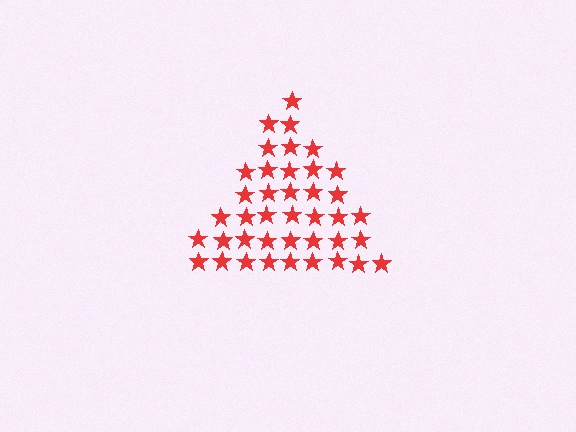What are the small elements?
The small elements are stars.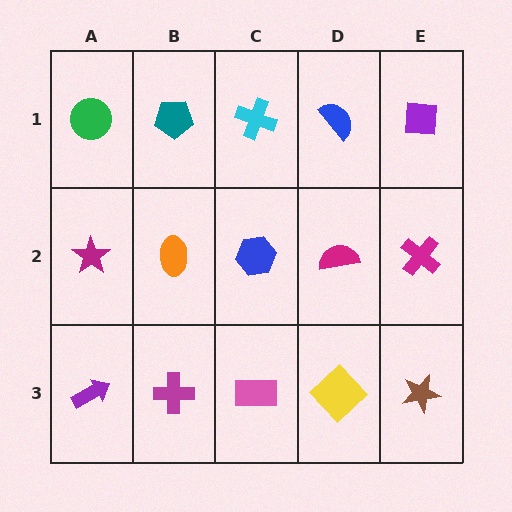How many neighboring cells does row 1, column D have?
3.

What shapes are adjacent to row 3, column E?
A magenta cross (row 2, column E), a yellow diamond (row 3, column D).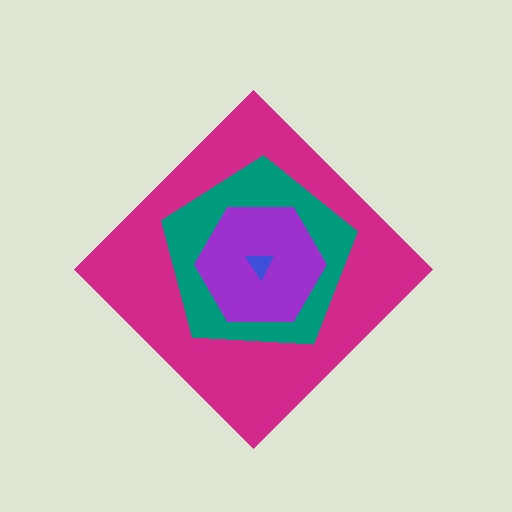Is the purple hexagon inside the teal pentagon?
Yes.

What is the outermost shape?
The magenta diamond.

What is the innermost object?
The blue triangle.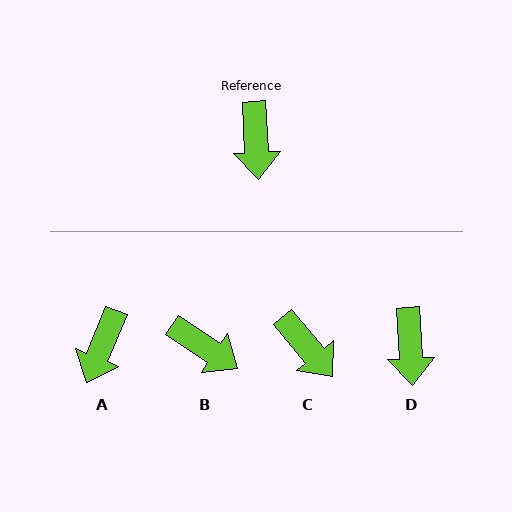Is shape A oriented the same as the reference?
No, it is off by about 25 degrees.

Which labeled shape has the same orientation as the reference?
D.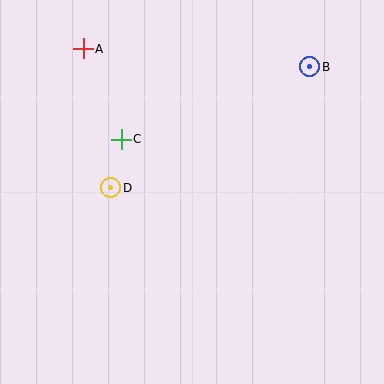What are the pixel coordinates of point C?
Point C is at (121, 139).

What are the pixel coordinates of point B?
Point B is at (310, 67).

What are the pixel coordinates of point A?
Point A is at (83, 49).